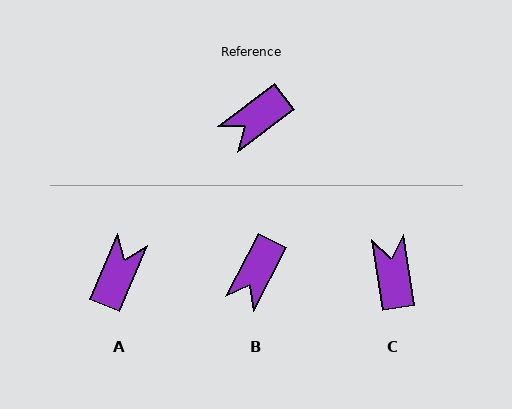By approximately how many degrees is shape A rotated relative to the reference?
Approximately 150 degrees clockwise.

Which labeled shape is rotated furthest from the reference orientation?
A, about 150 degrees away.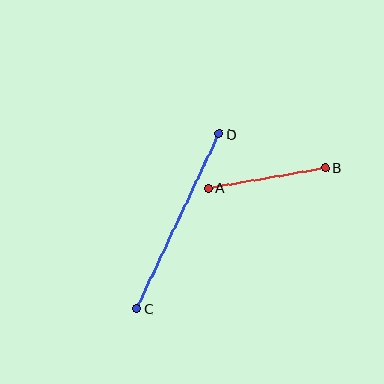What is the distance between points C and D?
The distance is approximately 193 pixels.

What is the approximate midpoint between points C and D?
The midpoint is at approximately (178, 221) pixels.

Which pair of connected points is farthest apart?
Points C and D are farthest apart.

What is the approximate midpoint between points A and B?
The midpoint is at approximately (267, 178) pixels.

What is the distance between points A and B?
The distance is approximately 118 pixels.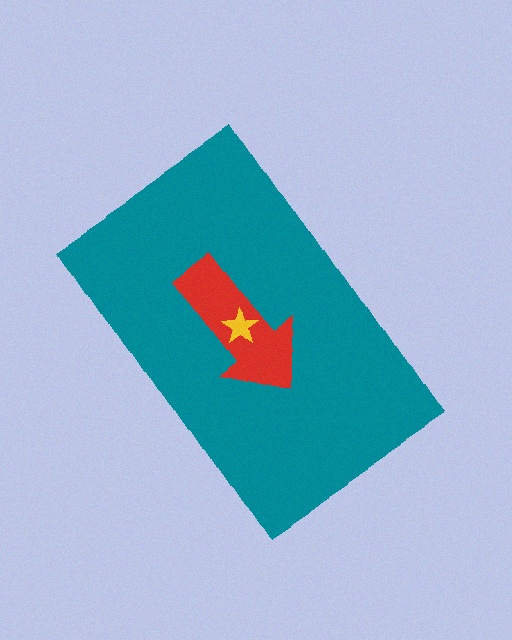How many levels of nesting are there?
3.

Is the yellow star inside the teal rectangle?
Yes.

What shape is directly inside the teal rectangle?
The red arrow.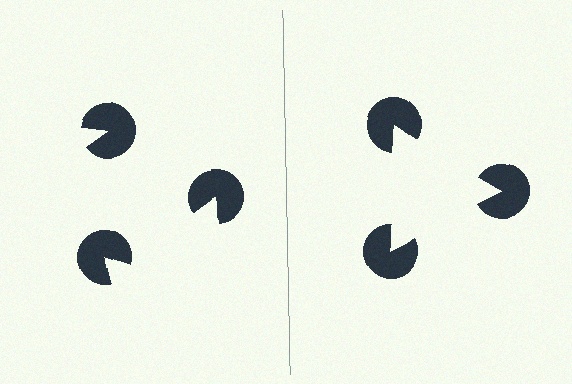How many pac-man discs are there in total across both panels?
6 — 3 on each side.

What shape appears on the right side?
An illusory triangle.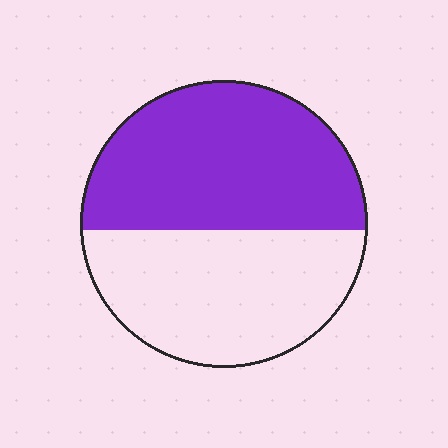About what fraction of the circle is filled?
About one half (1/2).